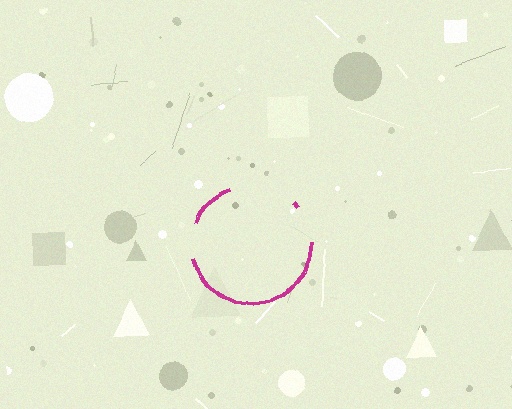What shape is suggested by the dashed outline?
The dashed outline suggests a circle.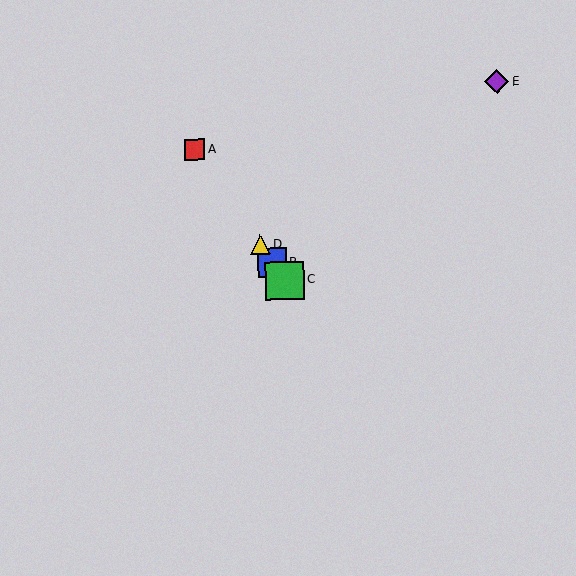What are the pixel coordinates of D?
Object D is at (260, 245).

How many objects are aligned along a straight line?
4 objects (A, B, C, D) are aligned along a straight line.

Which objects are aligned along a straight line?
Objects A, B, C, D are aligned along a straight line.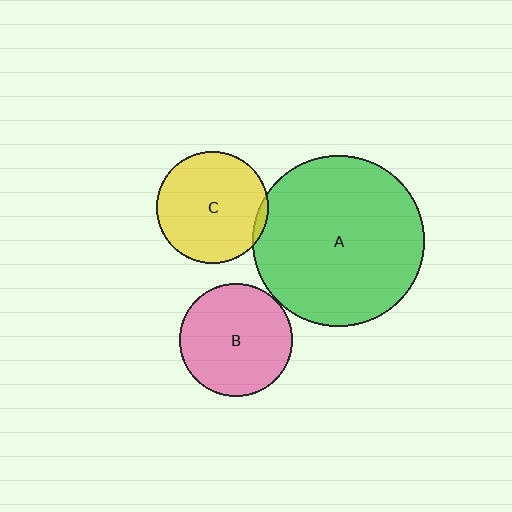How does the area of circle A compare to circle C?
Approximately 2.3 times.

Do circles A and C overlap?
Yes.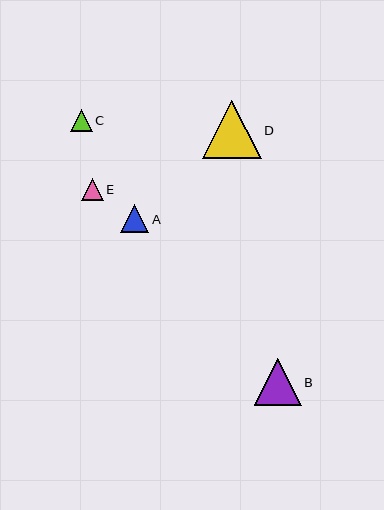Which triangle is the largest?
Triangle D is the largest with a size of approximately 58 pixels.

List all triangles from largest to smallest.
From largest to smallest: D, B, A, E, C.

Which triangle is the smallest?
Triangle C is the smallest with a size of approximately 22 pixels.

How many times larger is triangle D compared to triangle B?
Triangle D is approximately 1.2 times the size of triangle B.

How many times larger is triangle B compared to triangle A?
Triangle B is approximately 1.7 times the size of triangle A.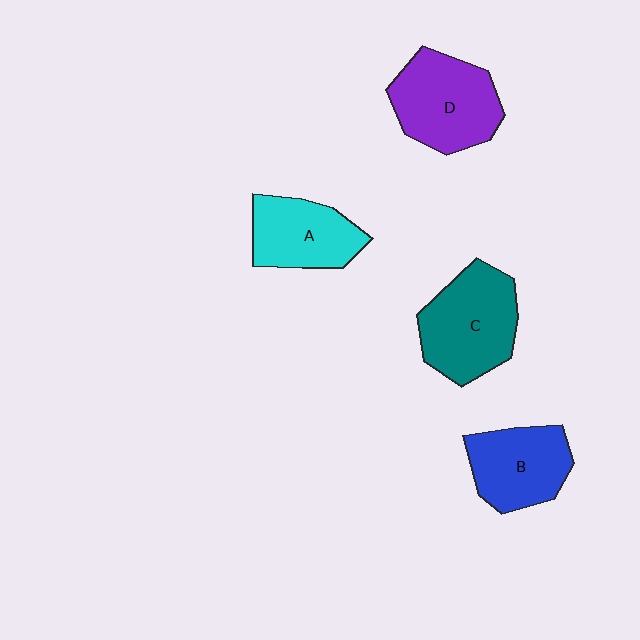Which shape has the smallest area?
Shape A (cyan).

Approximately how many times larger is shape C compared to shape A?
Approximately 1.3 times.